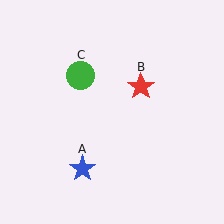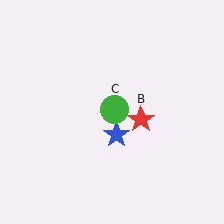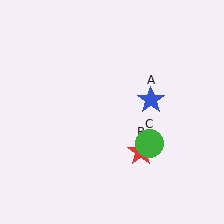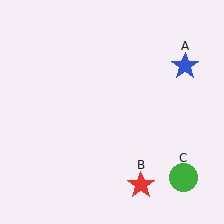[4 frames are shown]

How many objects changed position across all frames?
3 objects changed position: blue star (object A), red star (object B), green circle (object C).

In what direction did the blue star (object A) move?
The blue star (object A) moved up and to the right.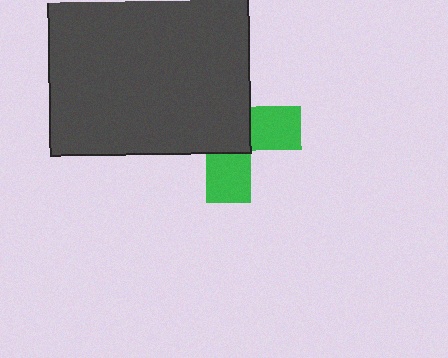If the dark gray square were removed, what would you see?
You would see the complete green cross.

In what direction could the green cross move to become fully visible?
The green cross could move toward the lower-right. That would shift it out from behind the dark gray square entirely.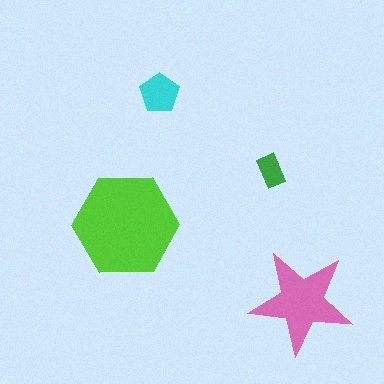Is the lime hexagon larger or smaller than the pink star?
Larger.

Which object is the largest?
The lime hexagon.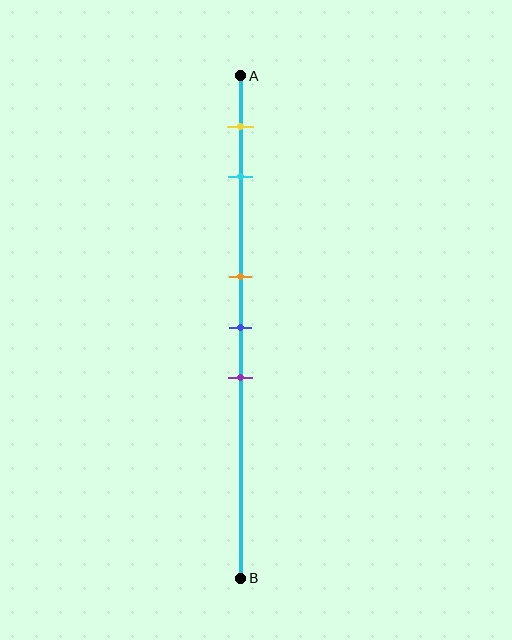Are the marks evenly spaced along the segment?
No, the marks are not evenly spaced.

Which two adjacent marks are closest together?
The orange and blue marks are the closest adjacent pair.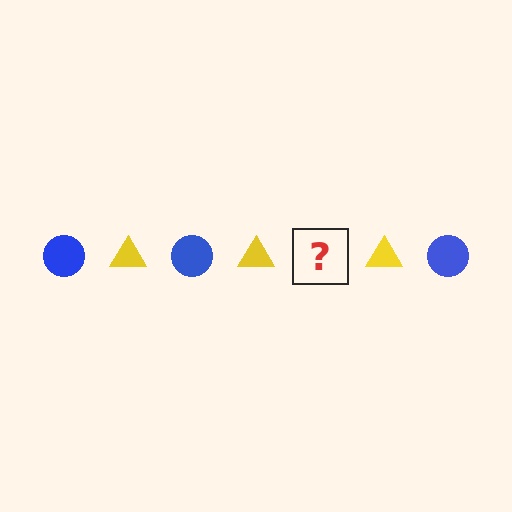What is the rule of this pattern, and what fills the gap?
The rule is that the pattern alternates between blue circle and yellow triangle. The gap should be filled with a blue circle.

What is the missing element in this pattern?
The missing element is a blue circle.